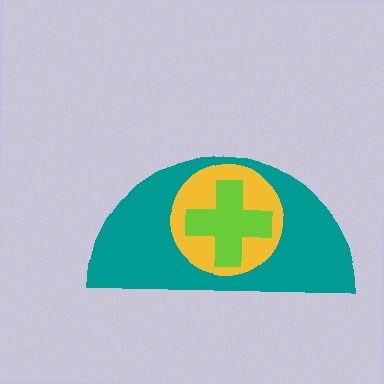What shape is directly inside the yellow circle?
The lime cross.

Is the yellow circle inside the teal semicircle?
Yes.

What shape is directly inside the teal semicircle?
The yellow circle.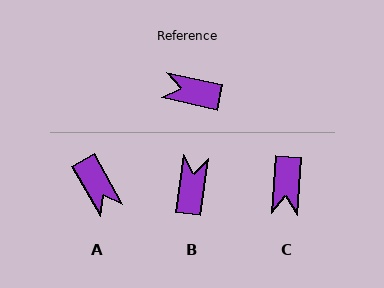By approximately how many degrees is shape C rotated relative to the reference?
Approximately 98 degrees counter-clockwise.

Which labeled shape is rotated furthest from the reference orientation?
A, about 132 degrees away.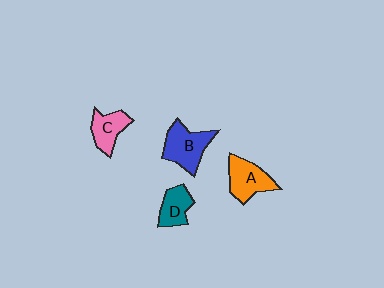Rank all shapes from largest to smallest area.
From largest to smallest: B (blue), A (orange), C (pink), D (teal).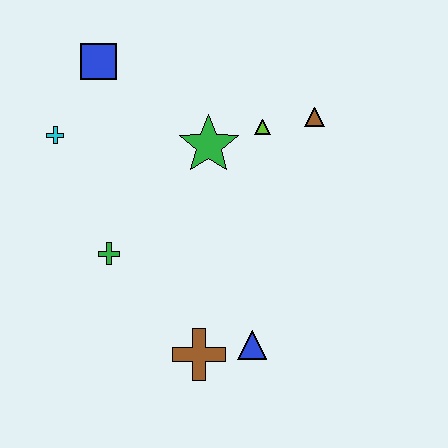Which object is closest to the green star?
The lime triangle is closest to the green star.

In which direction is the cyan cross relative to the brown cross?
The cyan cross is above the brown cross.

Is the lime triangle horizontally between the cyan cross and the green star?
No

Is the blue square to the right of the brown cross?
No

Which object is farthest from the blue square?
The blue triangle is farthest from the blue square.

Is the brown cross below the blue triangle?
Yes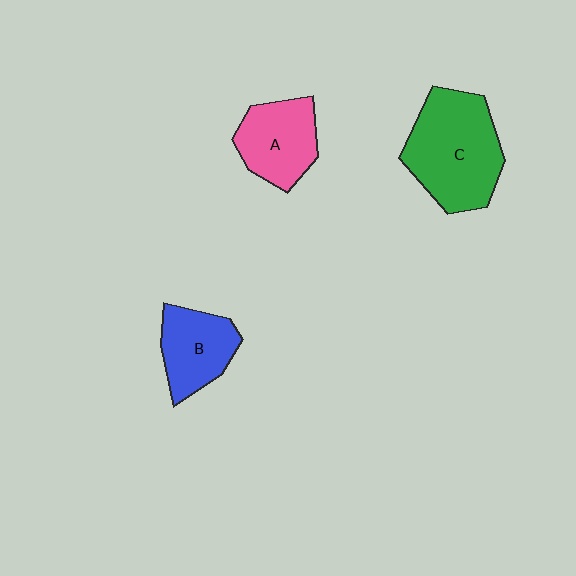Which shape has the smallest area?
Shape B (blue).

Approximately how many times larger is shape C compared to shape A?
Approximately 1.6 times.